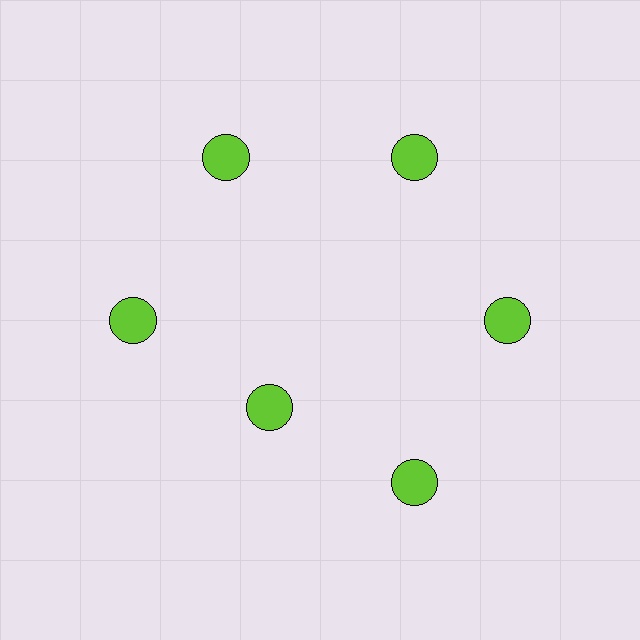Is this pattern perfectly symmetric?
No. The 6 lime circles are arranged in a ring, but one element near the 7 o'clock position is pulled inward toward the center, breaking the 6-fold rotational symmetry.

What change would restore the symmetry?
The symmetry would be restored by moving it outward, back onto the ring so that all 6 circles sit at equal angles and equal distance from the center.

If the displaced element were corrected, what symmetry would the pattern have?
It would have 6-fold rotational symmetry — the pattern would map onto itself every 60 degrees.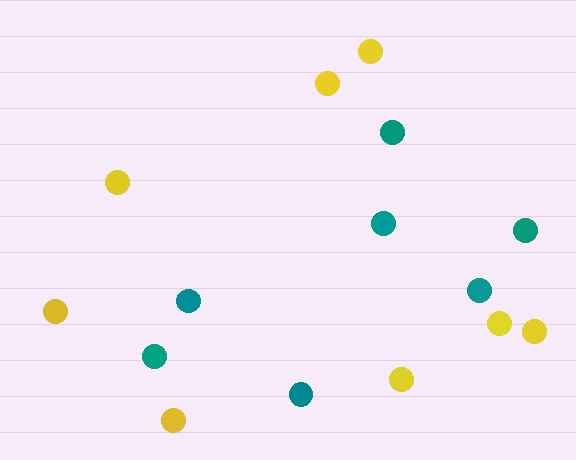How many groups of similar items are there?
There are 2 groups: one group of yellow circles (8) and one group of teal circles (7).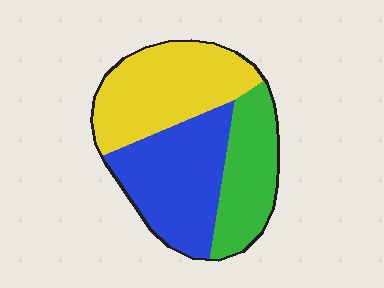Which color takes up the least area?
Green, at roughly 25%.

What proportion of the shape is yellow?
Yellow takes up between a quarter and a half of the shape.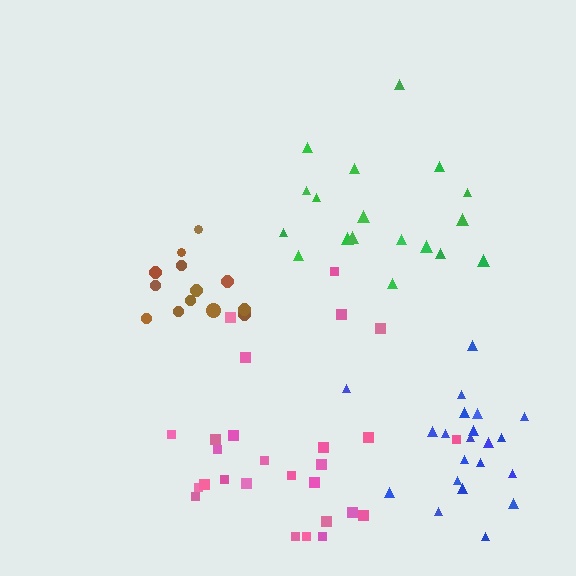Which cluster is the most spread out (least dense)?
Pink.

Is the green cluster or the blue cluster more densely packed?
Blue.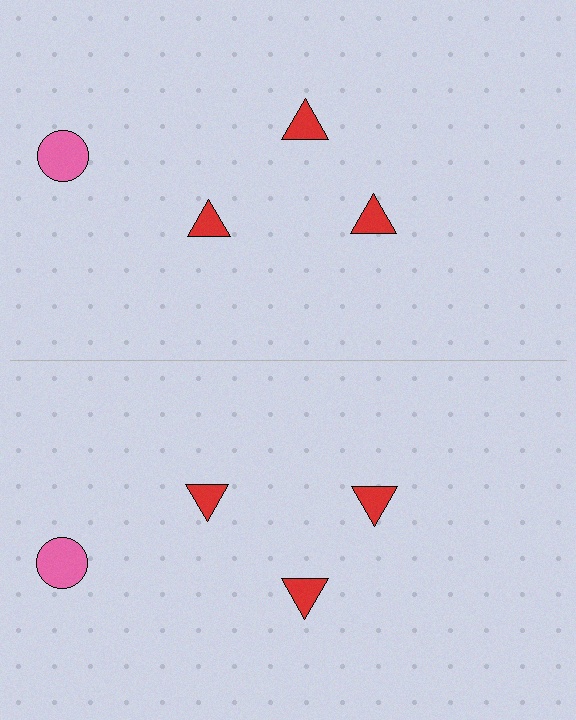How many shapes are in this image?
There are 8 shapes in this image.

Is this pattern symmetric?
Yes, this pattern has bilateral (reflection) symmetry.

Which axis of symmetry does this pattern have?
The pattern has a horizontal axis of symmetry running through the center of the image.